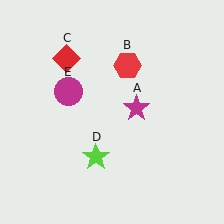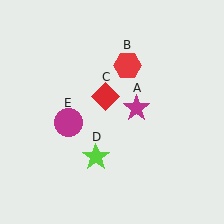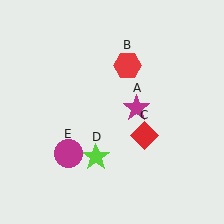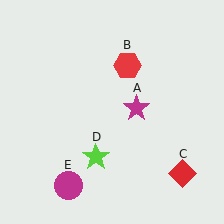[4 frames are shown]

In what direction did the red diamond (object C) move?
The red diamond (object C) moved down and to the right.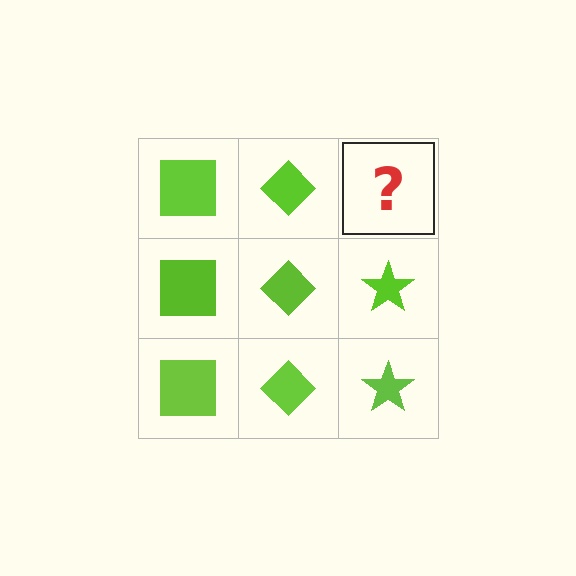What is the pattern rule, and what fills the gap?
The rule is that each column has a consistent shape. The gap should be filled with a lime star.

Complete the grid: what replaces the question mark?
The question mark should be replaced with a lime star.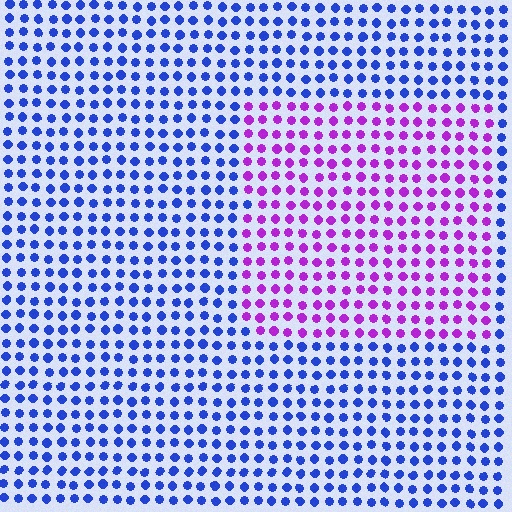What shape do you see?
I see a rectangle.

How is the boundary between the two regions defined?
The boundary is defined purely by a slight shift in hue (about 61 degrees). Spacing, size, and orientation are identical on both sides.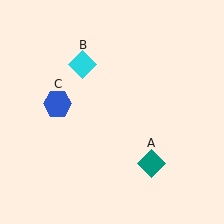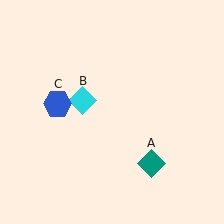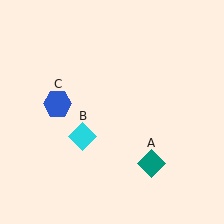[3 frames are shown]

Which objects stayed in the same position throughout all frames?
Teal diamond (object A) and blue hexagon (object C) remained stationary.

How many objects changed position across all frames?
1 object changed position: cyan diamond (object B).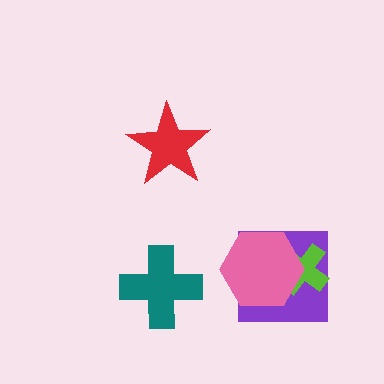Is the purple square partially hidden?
Yes, it is partially covered by another shape.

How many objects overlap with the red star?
0 objects overlap with the red star.